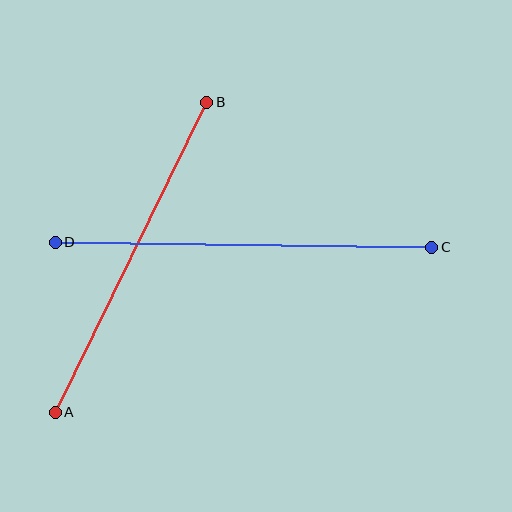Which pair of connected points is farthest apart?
Points C and D are farthest apart.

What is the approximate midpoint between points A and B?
The midpoint is at approximately (131, 257) pixels.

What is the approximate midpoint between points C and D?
The midpoint is at approximately (244, 245) pixels.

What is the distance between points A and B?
The distance is approximately 345 pixels.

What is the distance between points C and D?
The distance is approximately 376 pixels.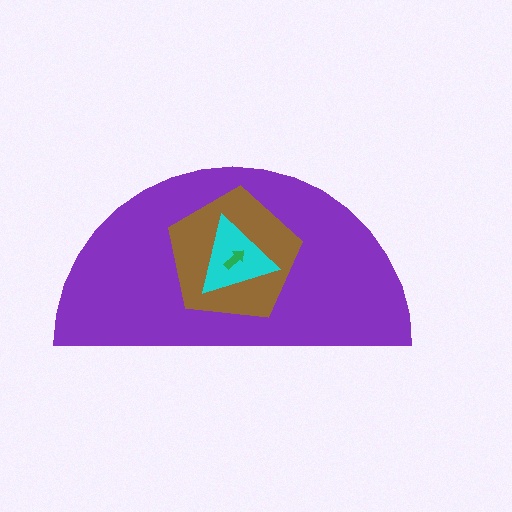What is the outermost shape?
The purple semicircle.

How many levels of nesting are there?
4.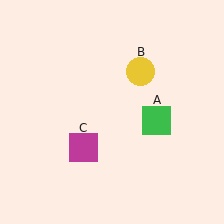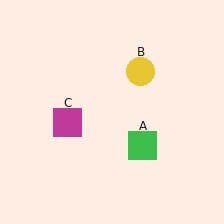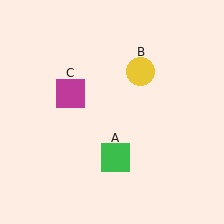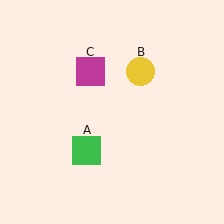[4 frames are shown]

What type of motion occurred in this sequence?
The green square (object A), magenta square (object C) rotated clockwise around the center of the scene.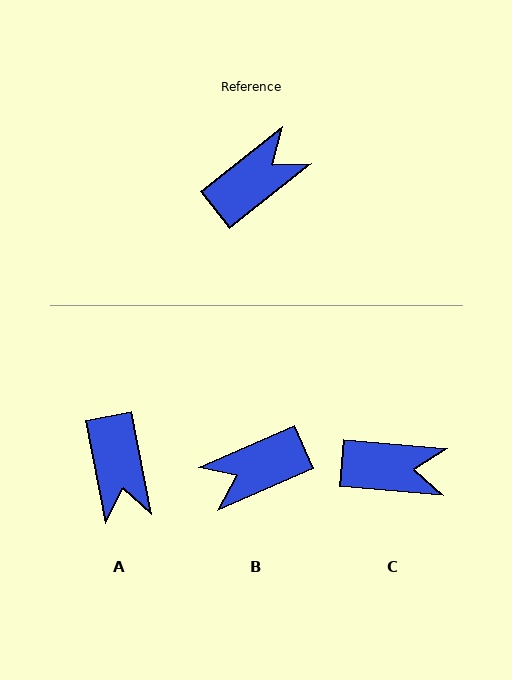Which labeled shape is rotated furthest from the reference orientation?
B, about 165 degrees away.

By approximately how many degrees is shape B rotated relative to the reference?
Approximately 165 degrees counter-clockwise.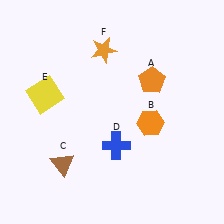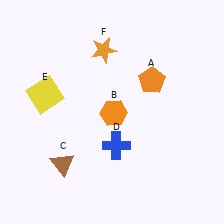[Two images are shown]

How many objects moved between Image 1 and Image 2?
1 object moved between the two images.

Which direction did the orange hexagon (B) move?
The orange hexagon (B) moved left.